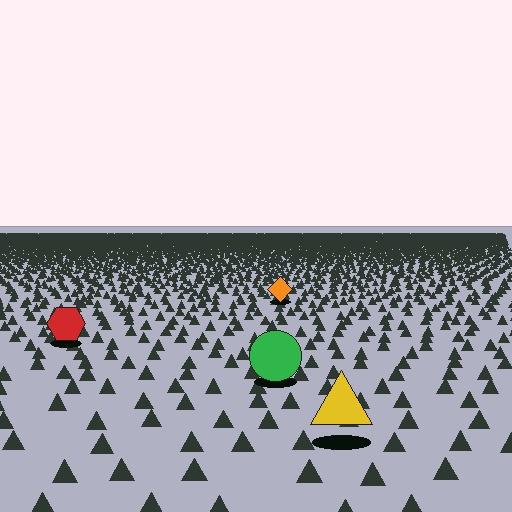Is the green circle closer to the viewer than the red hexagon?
Yes. The green circle is closer — you can tell from the texture gradient: the ground texture is coarser near it.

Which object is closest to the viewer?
The yellow triangle is closest. The texture marks near it are larger and more spread out.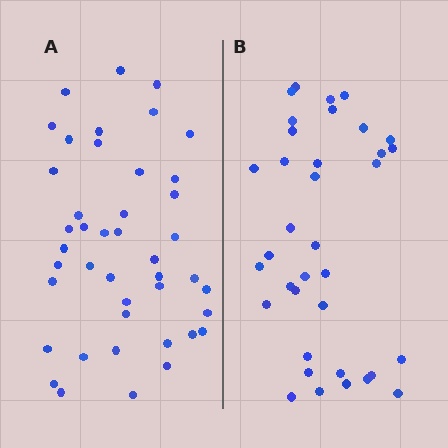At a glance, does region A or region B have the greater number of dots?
Region A (the left region) has more dots.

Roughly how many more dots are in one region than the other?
Region A has roughly 8 or so more dots than region B.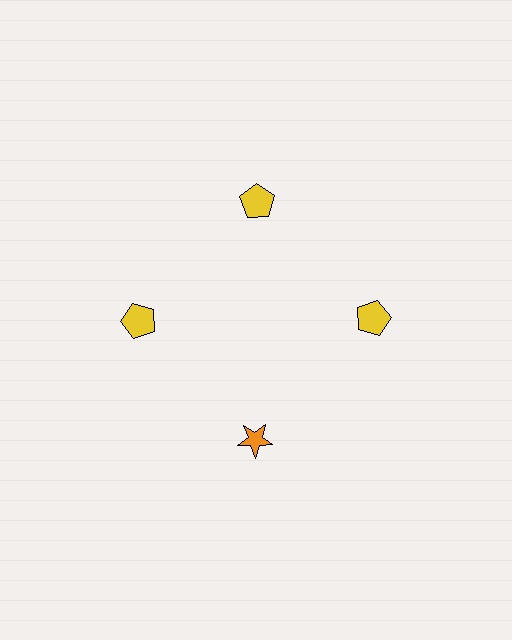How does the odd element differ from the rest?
It differs in both color (orange instead of yellow) and shape (star instead of pentagon).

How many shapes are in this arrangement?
There are 4 shapes arranged in a ring pattern.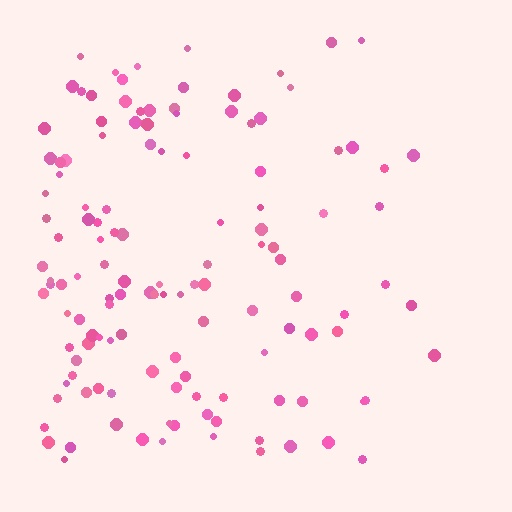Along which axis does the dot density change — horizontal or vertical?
Horizontal.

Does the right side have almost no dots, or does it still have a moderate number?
Still a moderate number, just noticeably fewer than the left.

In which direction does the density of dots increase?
From right to left, with the left side densest.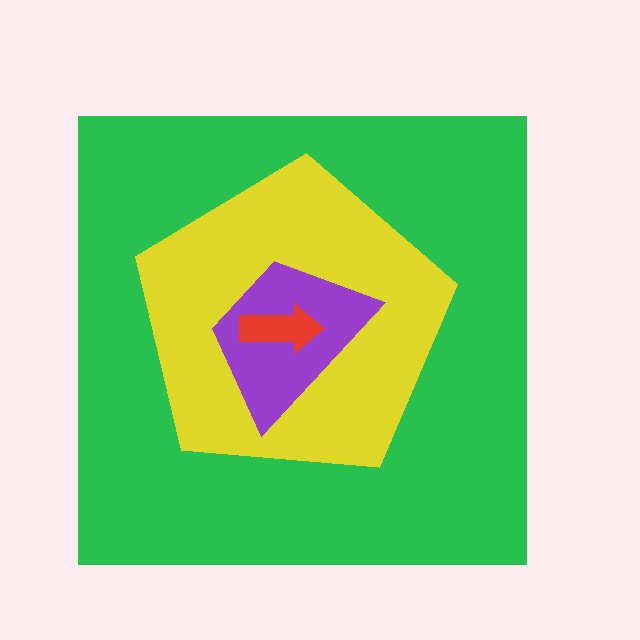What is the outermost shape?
The green square.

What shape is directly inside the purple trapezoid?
The red arrow.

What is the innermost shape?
The red arrow.